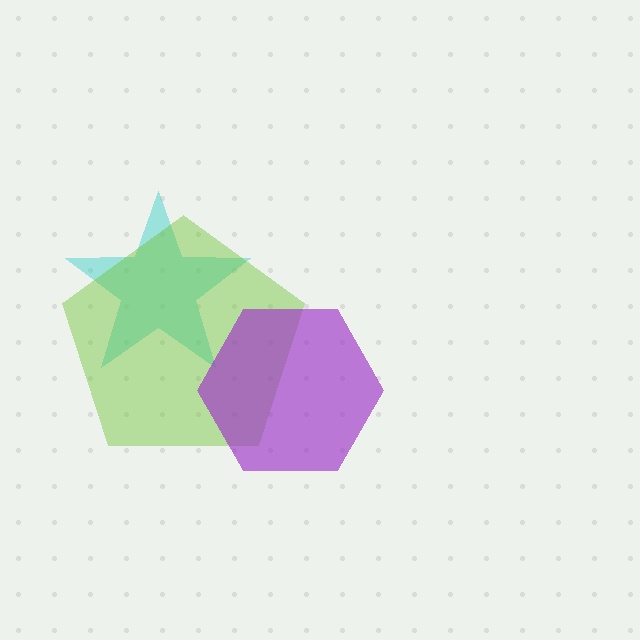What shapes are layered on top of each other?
The layered shapes are: a cyan star, a lime pentagon, a purple hexagon.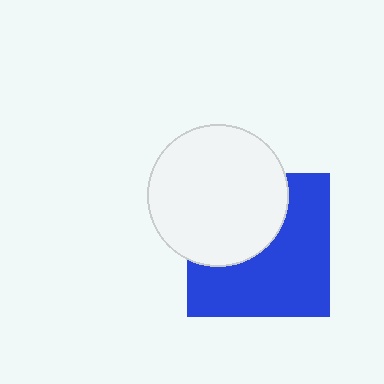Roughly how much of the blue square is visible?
About half of it is visible (roughly 59%).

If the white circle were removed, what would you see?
You would see the complete blue square.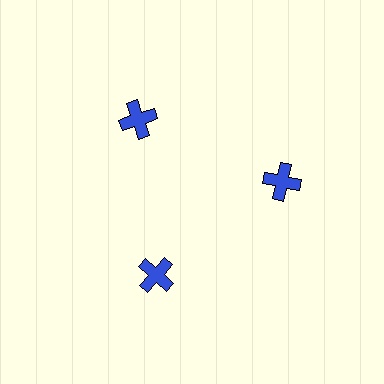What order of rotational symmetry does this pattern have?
This pattern has 3-fold rotational symmetry.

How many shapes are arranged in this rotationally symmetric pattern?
There are 3 shapes, arranged in 3 groups of 1.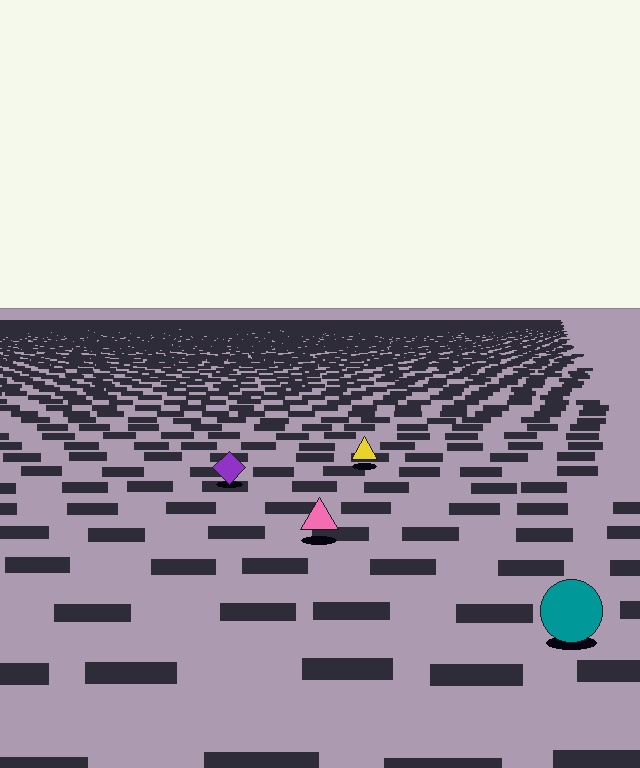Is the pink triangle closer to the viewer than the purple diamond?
Yes. The pink triangle is closer — you can tell from the texture gradient: the ground texture is coarser near it.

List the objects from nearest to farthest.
From nearest to farthest: the teal circle, the pink triangle, the purple diamond, the yellow triangle.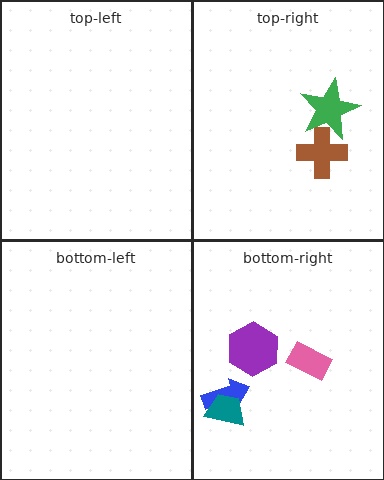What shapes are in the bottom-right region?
The purple hexagon, the pink rectangle, the blue arrow, the teal trapezoid.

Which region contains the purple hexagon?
The bottom-right region.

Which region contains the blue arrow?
The bottom-right region.